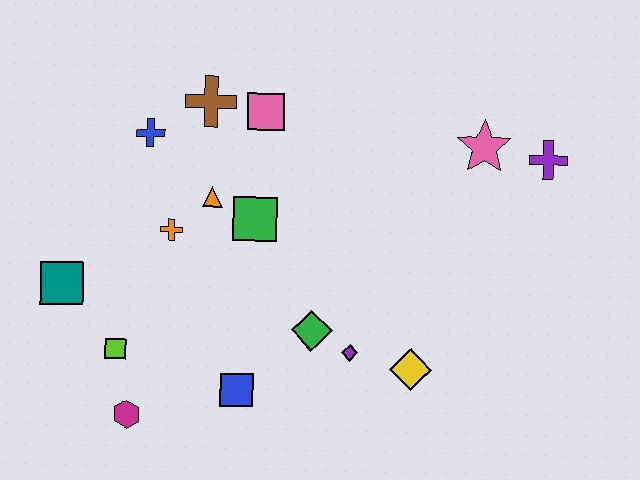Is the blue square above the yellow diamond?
No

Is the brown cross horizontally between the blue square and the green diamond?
No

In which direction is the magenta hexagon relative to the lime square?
The magenta hexagon is below the lime square.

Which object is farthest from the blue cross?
The purple cross is farthest from the blue cross.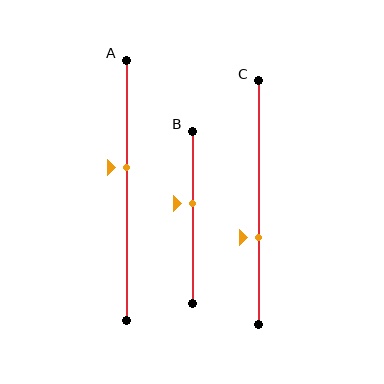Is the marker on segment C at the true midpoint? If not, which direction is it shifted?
No, the marker on segment C is shifted downward by about 15% of the segment length.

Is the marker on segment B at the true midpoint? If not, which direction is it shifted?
No, the marker on segment B is shifted upward by about 8% of the segment length.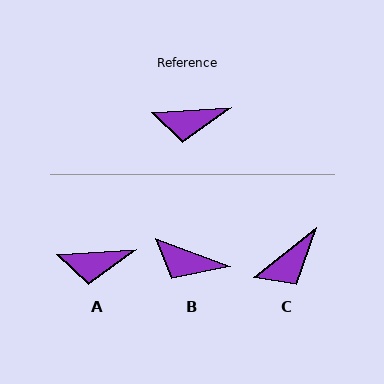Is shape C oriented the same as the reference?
No, it is off by about 35 degrees.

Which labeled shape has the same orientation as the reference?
A.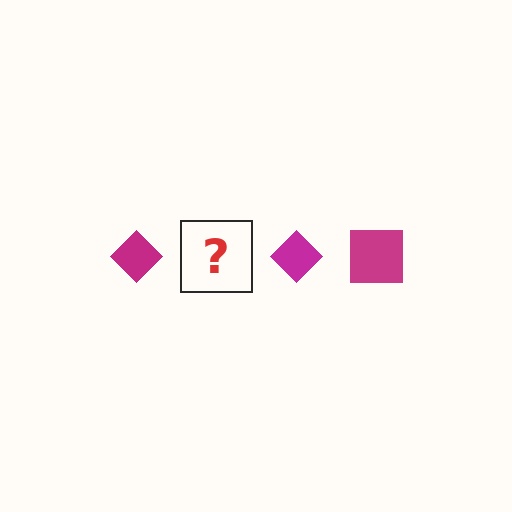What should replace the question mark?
The question mark should be replaced with a magenta square.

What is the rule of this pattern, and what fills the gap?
The rule is that the pattern cycles through diamond, square shapes in magenta. The gap should be filled with a magenta square.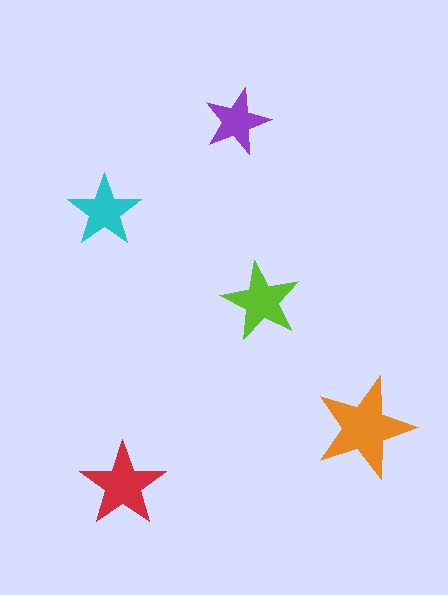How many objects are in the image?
There are 5 objects in the image.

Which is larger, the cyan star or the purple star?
The cyan one.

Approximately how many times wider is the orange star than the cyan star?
About 1.5 times wider.